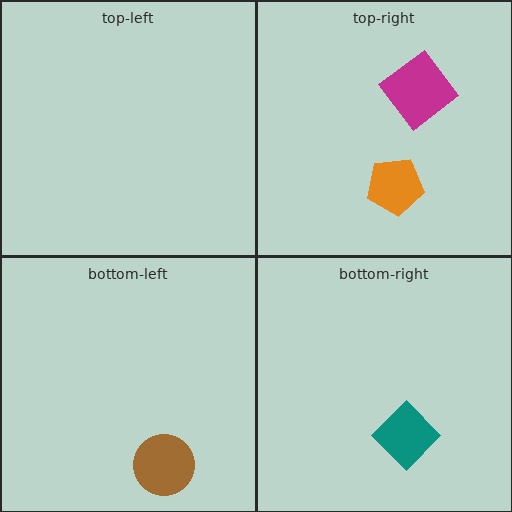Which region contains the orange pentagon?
The top-right region.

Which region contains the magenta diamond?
The top-right region.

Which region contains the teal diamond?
The bottom-right region.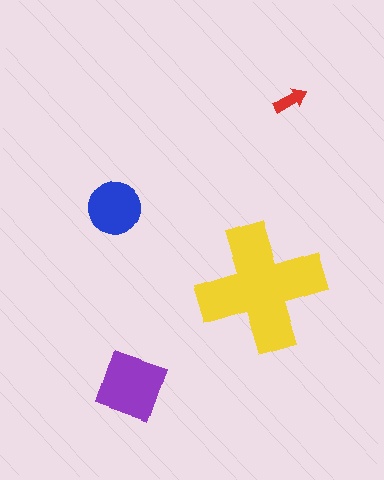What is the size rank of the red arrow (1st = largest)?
4th.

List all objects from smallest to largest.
The red arrow, the blue circle, the purple square, the yellow cross.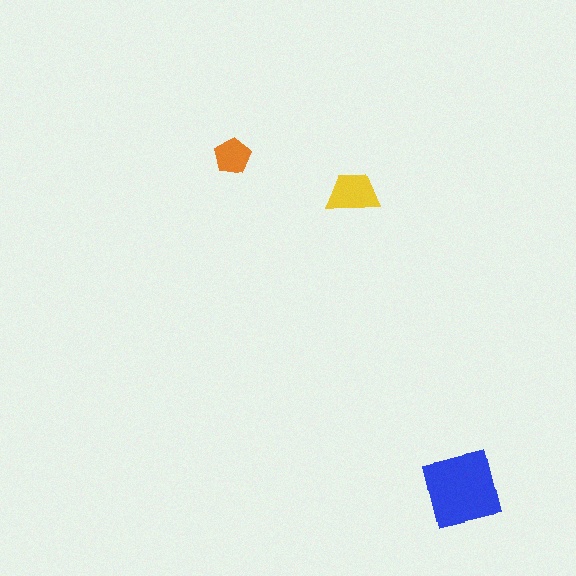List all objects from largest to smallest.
The blue square, the yellow trapezoid, the orange pentagon.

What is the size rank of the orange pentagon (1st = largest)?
3rd.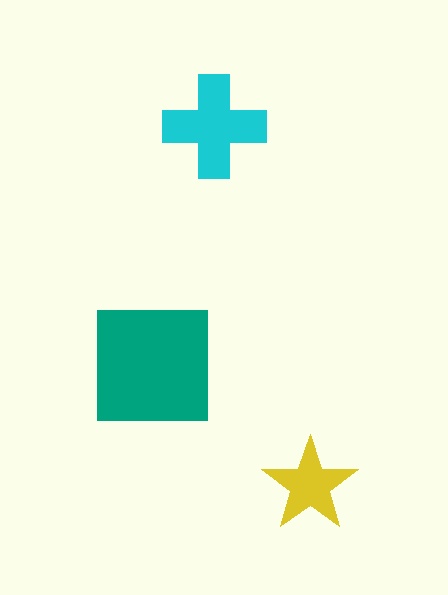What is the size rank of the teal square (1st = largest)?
1st.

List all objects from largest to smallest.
The teal square, the cyan cross, the yellow star.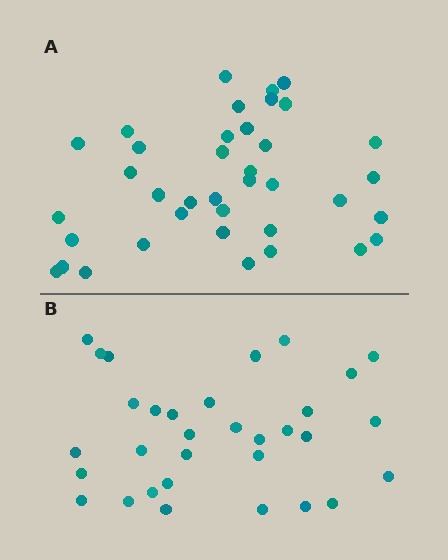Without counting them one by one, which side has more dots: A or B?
Region A (the top region) has more dots.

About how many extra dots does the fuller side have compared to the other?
Region A has about 6 more dots than region B.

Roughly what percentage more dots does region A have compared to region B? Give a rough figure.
About 20% more.